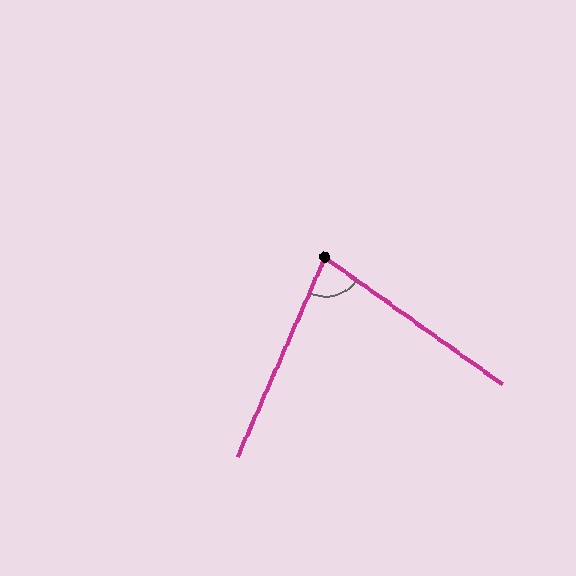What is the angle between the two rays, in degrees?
Approximately 78 degrees.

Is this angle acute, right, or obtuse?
It is acute.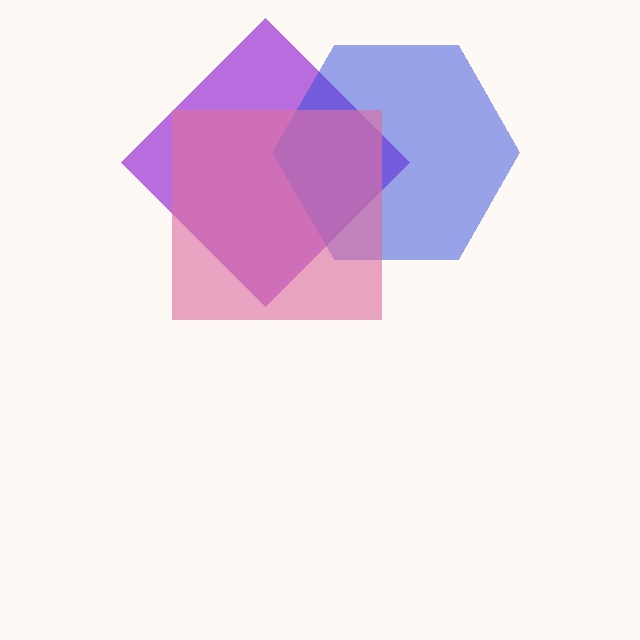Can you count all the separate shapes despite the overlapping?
Yes, there are 3 separate shapes.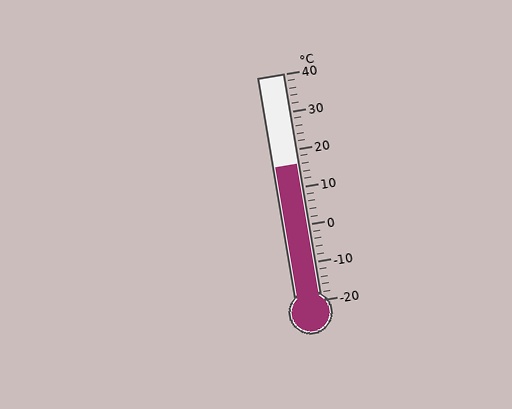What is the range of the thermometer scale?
The thermometer scale ranges from -20°C to 40°C.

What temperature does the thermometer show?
The thermometer shows approximately 16°C.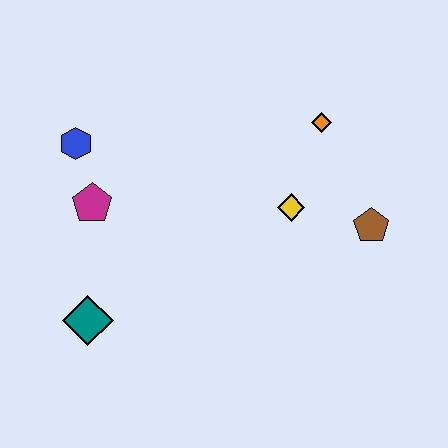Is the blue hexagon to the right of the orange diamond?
No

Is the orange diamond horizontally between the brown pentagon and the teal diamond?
Yes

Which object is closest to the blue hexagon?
The magenta pentagon is closest to the blue hexagon.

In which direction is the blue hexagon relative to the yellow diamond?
The blue hexagon is to the left of the yellow diamond.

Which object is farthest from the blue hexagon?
The brown pentagon is farthest from the blue hexagon.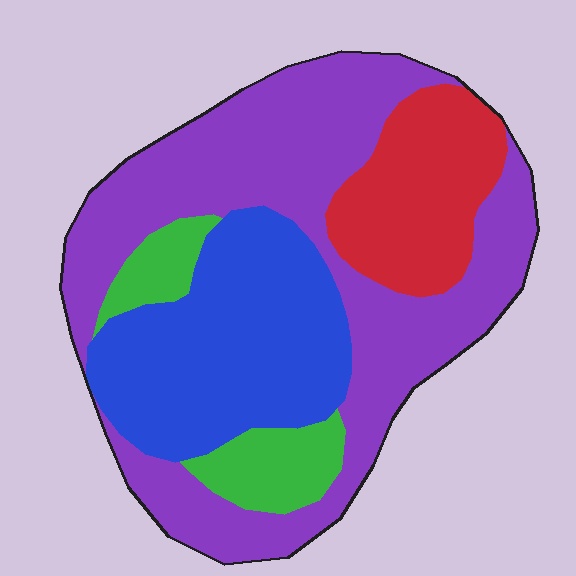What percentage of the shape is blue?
Blue takes up about one quarter (1/4) of the shape.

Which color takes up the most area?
Purple, at roughly 50%.